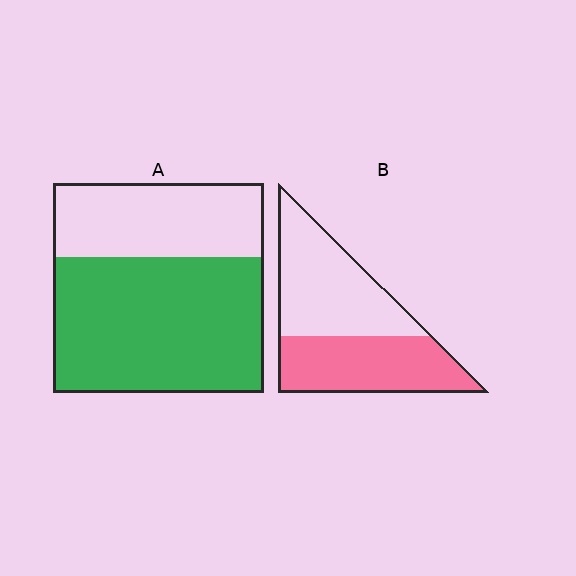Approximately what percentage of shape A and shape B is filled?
A is approximately 65% and B is approximately 45%.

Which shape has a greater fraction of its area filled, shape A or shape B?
Shape A.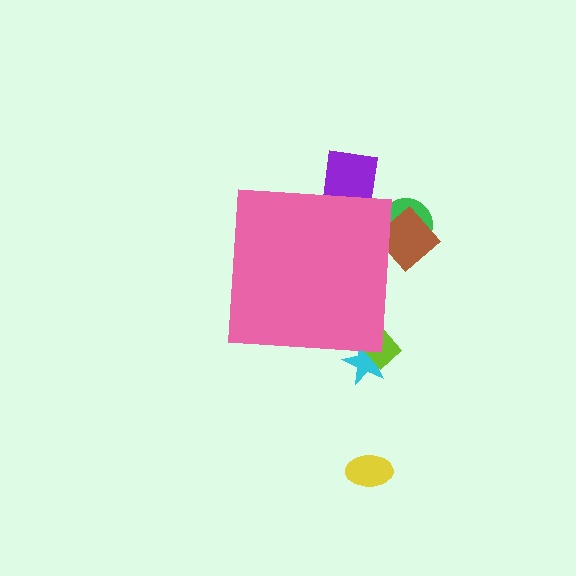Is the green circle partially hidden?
Yes, the green circle is partially hidden behind the pink square.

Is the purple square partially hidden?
Yes, the purple square is partially hidden behind the pink square.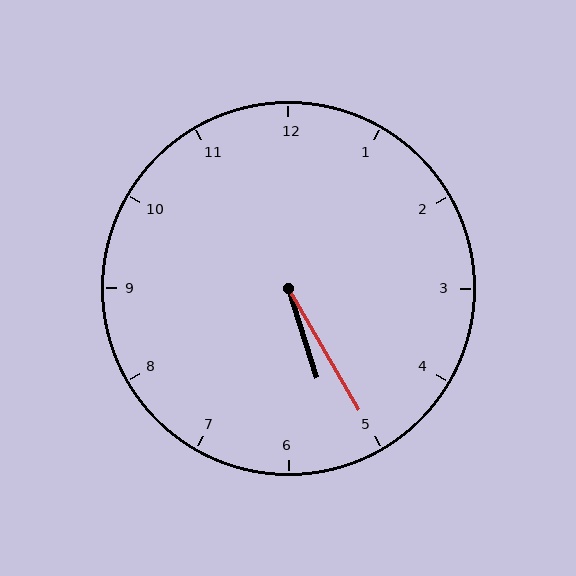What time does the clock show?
5:25.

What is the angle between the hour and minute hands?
Approximately 12 degrees.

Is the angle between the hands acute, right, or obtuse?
It is acute.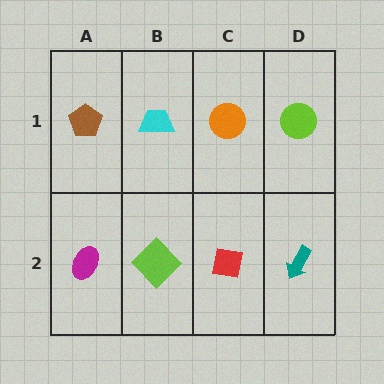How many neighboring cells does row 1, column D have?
2.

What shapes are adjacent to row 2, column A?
A brown pentagon (row 1, column A), a lime diamond (row 2, column B).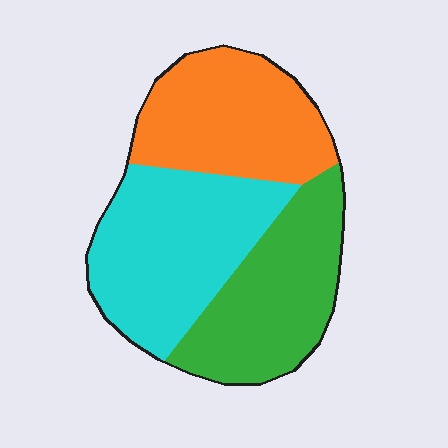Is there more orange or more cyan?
Cyan.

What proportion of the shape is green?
Green covers 31% of the shape.